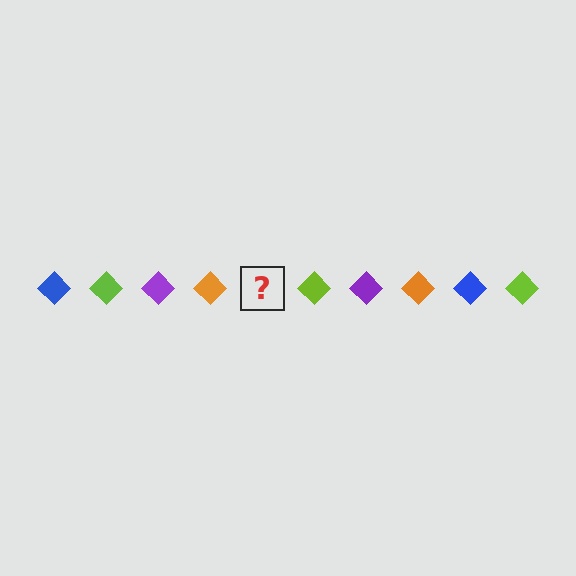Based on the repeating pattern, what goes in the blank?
The blank should be a blue diamond.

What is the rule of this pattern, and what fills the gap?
The rule is that the pattern cycles through blue, lime, purple, orange diamonds. The gap should be filled with a blue diamond.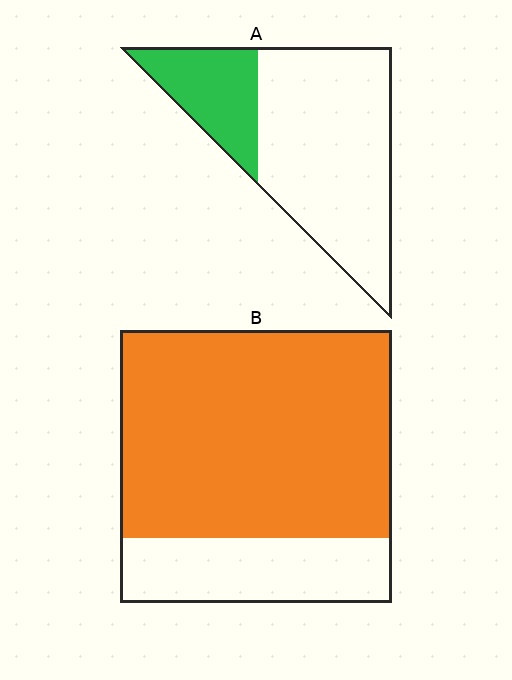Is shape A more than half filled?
No.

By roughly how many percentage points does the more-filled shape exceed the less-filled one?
By roughly 50 percentage points (B over A).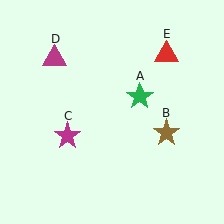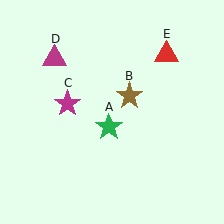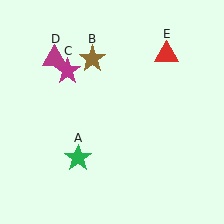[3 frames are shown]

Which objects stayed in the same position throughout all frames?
Magenta triangle (object D) and red triangle (object E) remained stationary.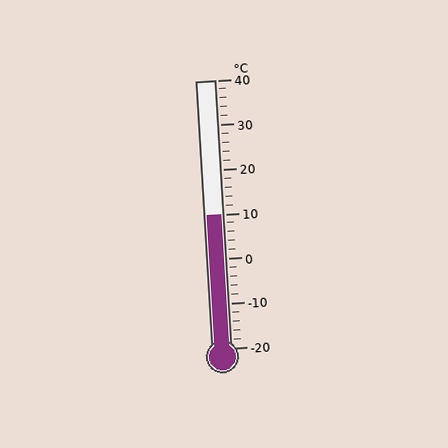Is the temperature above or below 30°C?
The temperature is below 30°C.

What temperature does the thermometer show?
The thermometer shows approximately 10°C.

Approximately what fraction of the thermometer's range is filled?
The thermometer is filled to approximately 50% of its range.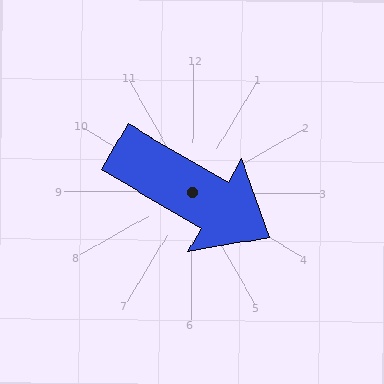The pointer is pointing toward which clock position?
Roughly 4 o'clock.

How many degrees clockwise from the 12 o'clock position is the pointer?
Approximately 120 degrees.